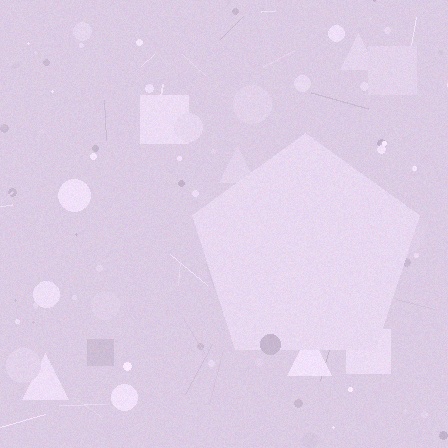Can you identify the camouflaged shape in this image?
The camouflaged shape is a pentagon.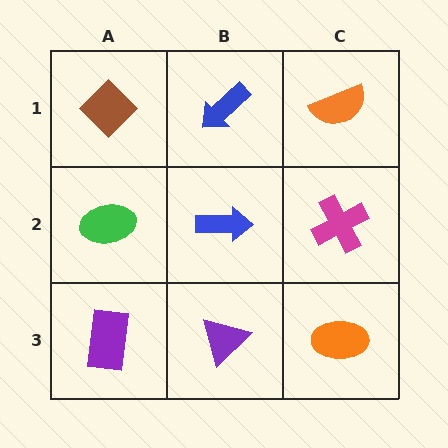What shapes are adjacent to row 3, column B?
A blue arrow (row 2, column B), a purple rectangle (row 3, column A), an orange ellipse (row 3, column C).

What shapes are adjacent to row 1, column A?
A green ellipse (row 2, column A), a blue arrow (row 1, column B).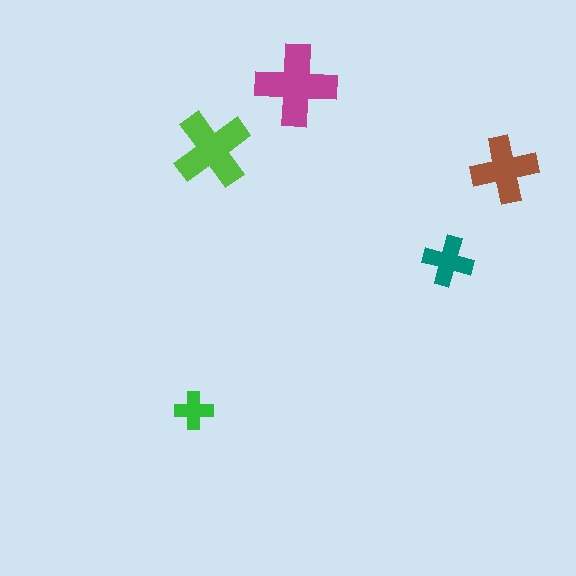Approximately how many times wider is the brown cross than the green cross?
About 1.5 times wider.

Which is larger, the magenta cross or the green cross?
The magenta one.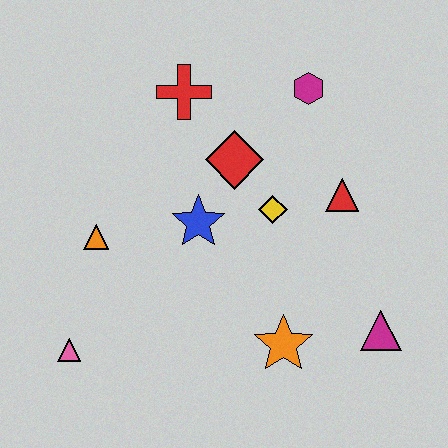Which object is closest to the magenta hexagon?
The red diamond is closest to the magenta hexagon.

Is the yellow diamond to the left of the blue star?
No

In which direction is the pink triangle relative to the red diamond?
The pink triangle is below the red diamond.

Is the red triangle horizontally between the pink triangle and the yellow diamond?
No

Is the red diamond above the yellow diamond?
Yes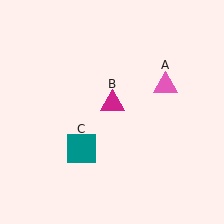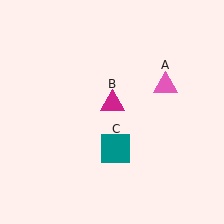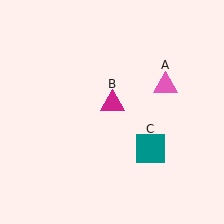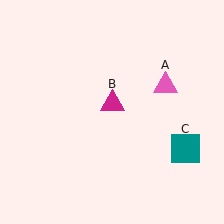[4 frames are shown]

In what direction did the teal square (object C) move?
The teal square (object C) moved right.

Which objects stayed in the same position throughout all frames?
Pink triangle (object A) and magenta triangle (object B) remained stationary.